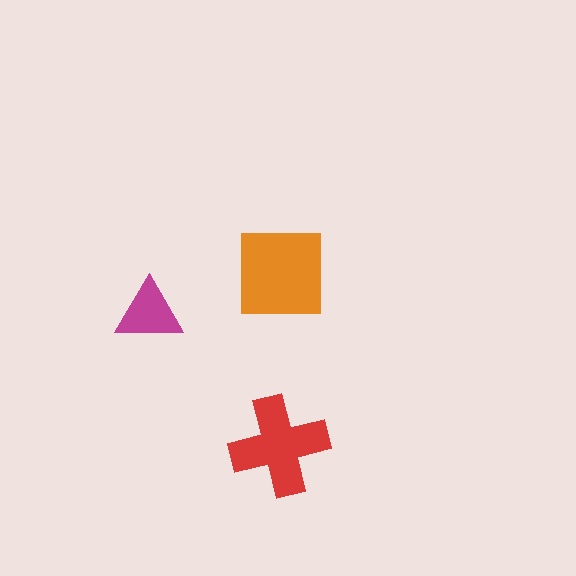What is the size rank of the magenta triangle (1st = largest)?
3rd.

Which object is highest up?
The orange square is topmost.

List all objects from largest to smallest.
The orange square, the red cross, the magenta triangle.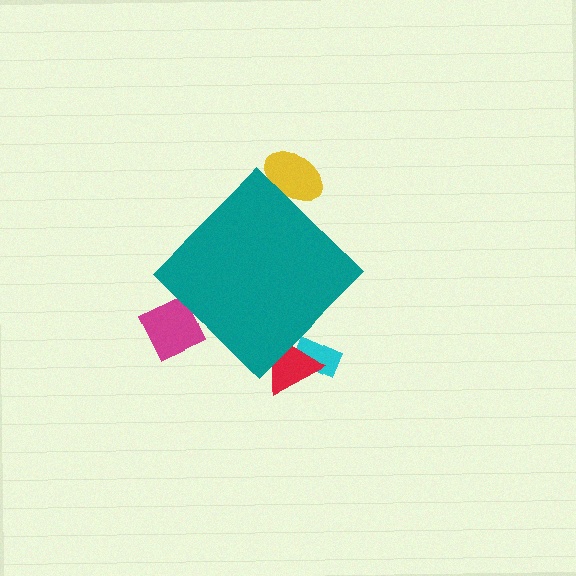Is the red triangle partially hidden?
Yes, the red triangle is partially hidden behind the teal diamond.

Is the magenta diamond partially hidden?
Yes, the magenta diamond is partially hidden behind the teal diamond.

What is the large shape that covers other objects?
A teal diamond.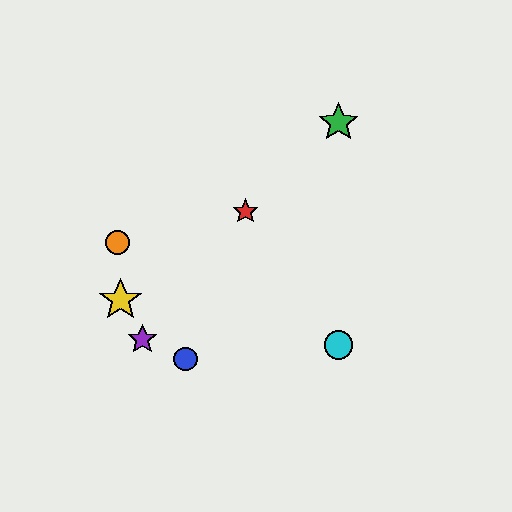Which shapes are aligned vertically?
The green star, the cyan circle are aligned vertically.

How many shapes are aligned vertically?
2 shapes (the green star, the cyan circle) are aligned vertically.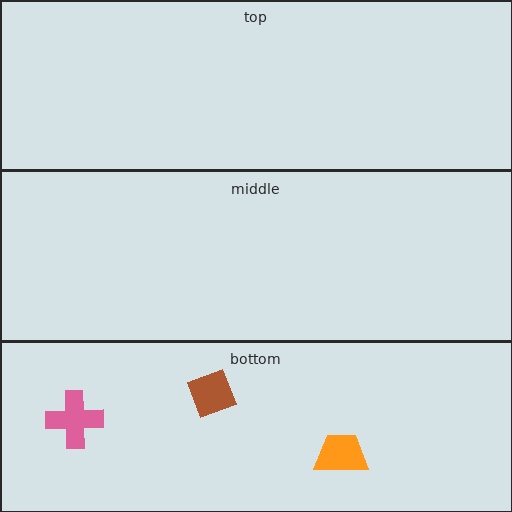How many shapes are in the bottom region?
3.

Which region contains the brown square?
The bottom region.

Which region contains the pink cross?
The bottom region.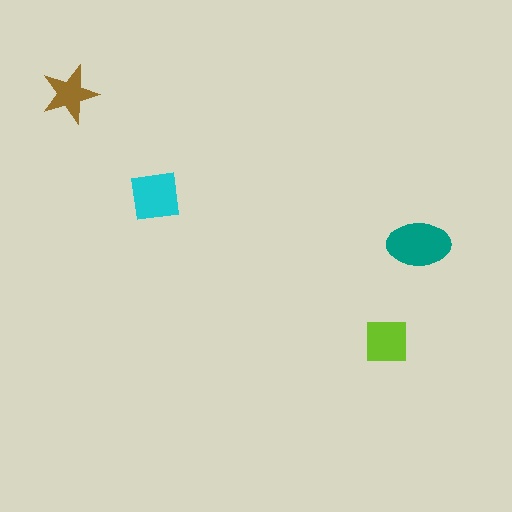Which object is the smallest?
The brown star.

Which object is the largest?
The teal ellipse.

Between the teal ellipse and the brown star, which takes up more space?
The teal ellipse.